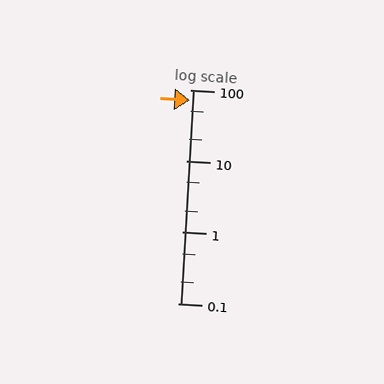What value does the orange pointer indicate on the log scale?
The pointer indicates approximately 71.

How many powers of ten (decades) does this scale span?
The scale spans 3 decades, from 0.1 to 100.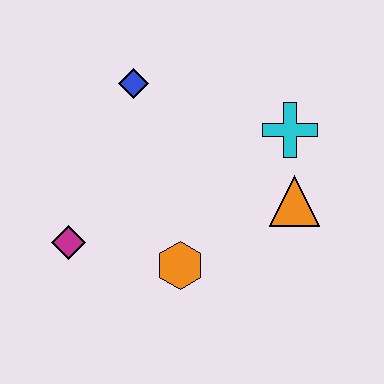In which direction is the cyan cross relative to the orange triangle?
The cyan cross is above the orange triangle.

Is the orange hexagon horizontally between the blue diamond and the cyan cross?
Yes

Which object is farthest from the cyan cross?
The magenta diamond is farthest from the cyan cross.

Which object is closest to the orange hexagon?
The magenta diamond is closest to the orange hexagon.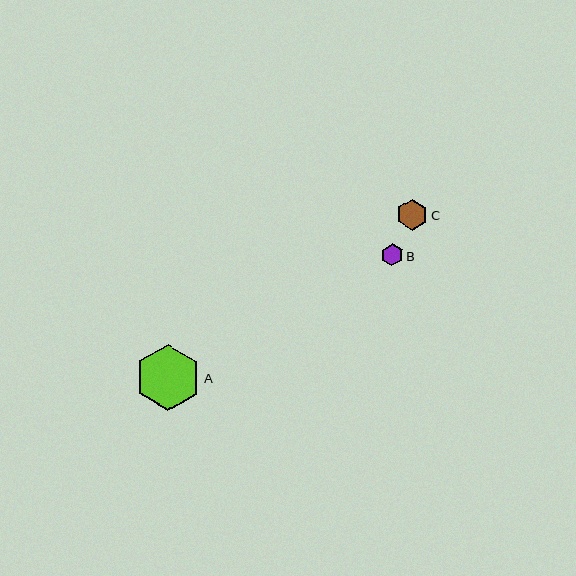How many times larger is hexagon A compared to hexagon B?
Hexagon A is approximately 3.0 times the size of hexagon B.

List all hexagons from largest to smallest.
From largest to smallest: A, C, B.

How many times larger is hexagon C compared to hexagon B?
Hexagon C is approximately 1.4 times the size of hexagon B.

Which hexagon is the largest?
Hexagon A is the largest with a size of approximately 66 pixels.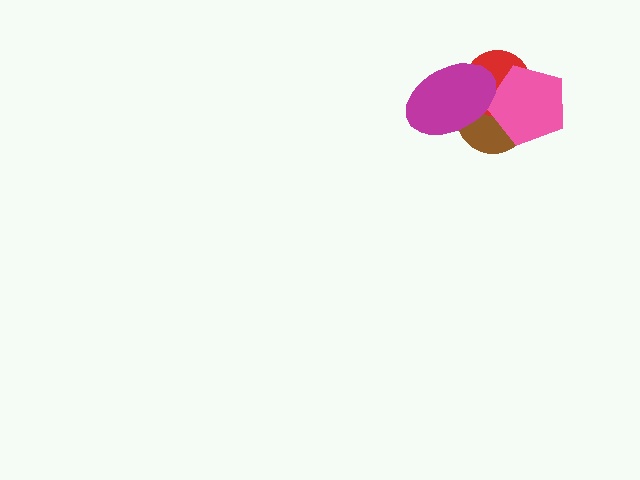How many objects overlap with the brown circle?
3 objects overlap with the brown circle.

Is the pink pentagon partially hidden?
Yes, it is partially covered by another shape.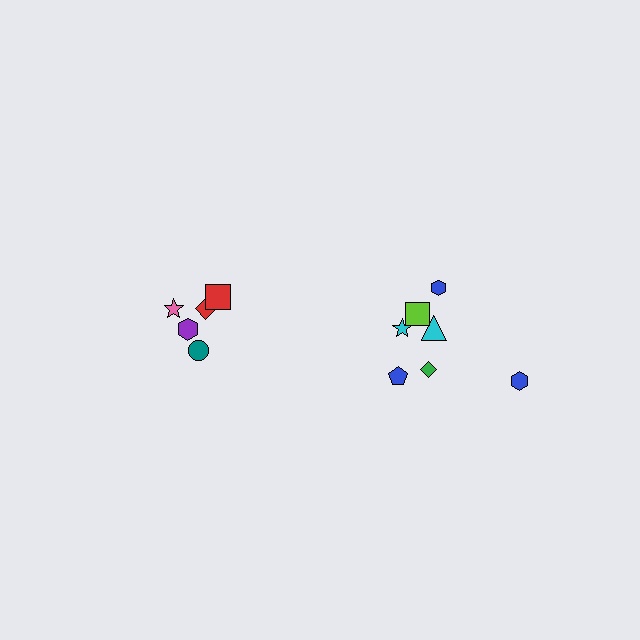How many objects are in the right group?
There are 7 objects.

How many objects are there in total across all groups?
There are 12 objects.